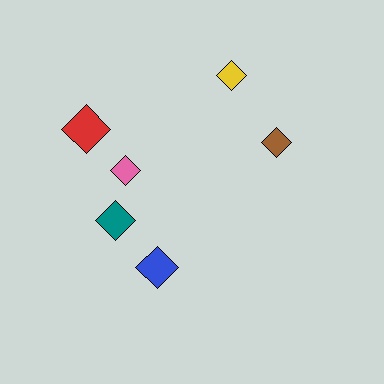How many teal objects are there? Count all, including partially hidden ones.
There is 1 teal object.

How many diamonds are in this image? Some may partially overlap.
There are 6 diamonds.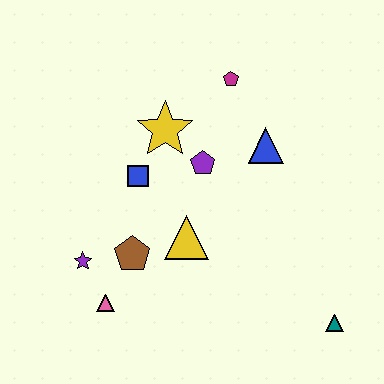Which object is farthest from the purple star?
The teal triangle is farthest from the purple star.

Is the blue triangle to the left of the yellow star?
No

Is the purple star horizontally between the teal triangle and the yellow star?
No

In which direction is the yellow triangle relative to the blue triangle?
The yellow triangle is below the blue triangle.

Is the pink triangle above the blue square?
No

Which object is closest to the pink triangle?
The purple star is closest to the pink triangle.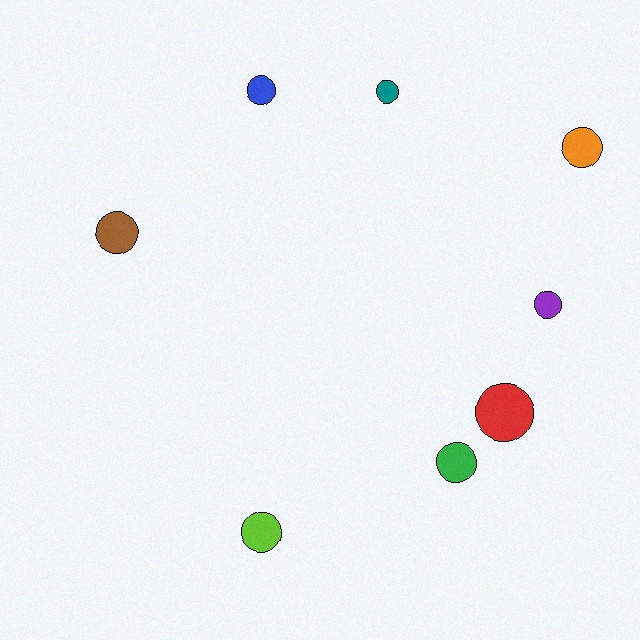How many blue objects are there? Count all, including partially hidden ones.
There is 1 blue object.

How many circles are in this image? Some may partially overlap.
There are 8 circles.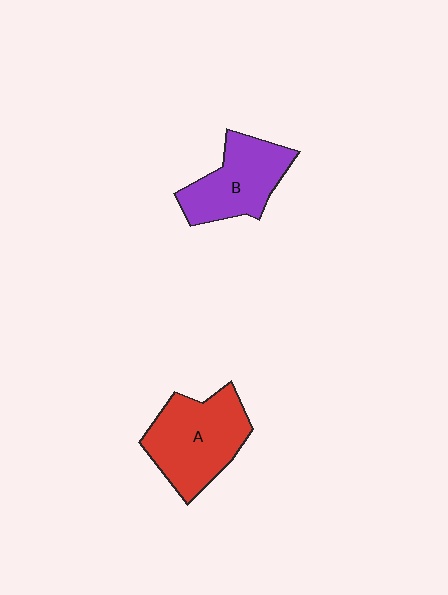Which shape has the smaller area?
Shape B (purple).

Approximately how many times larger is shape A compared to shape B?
Approximately 1.2 times.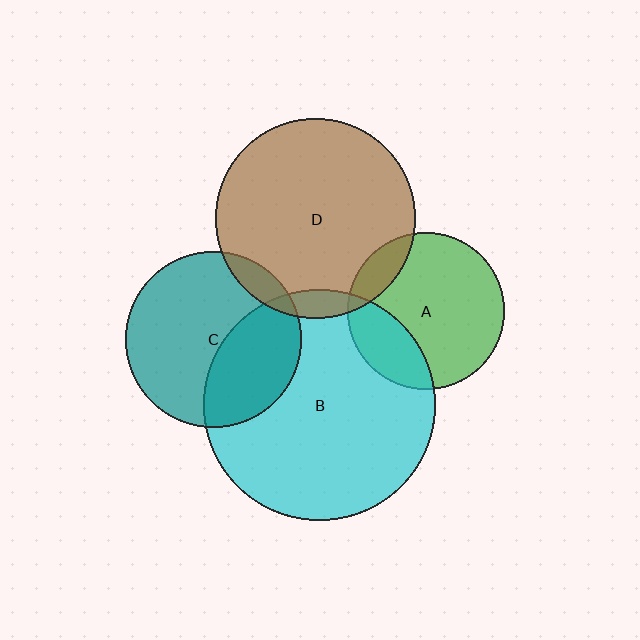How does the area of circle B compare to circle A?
Approximately 2.2 times.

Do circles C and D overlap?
Yes.